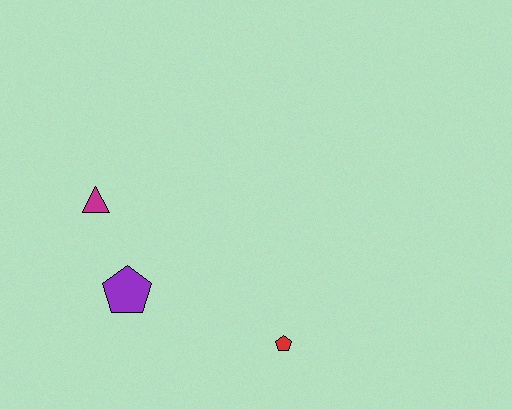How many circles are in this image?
There are no circles.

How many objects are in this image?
There are 3 objects.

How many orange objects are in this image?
There are no orange objects.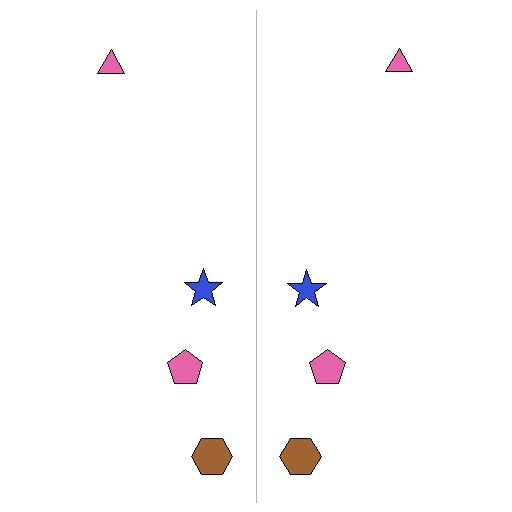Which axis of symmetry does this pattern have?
The pattern has a vertical axis of symmetry running through the center of the image.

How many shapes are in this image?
There are 8 shapes in this image.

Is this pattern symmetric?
Yes, this pattern has bilateral (reflection) symmetry.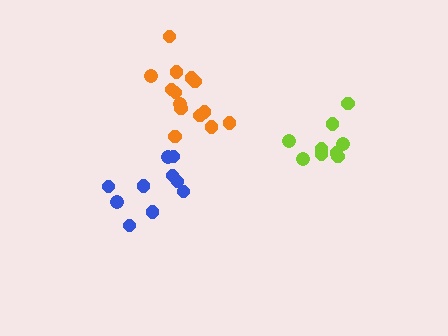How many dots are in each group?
Group 1: 10 dots, Group 2: 9 dots, Group 3: 14 dots (33 total).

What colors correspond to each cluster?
The clusters are colored: blue, lime, orange.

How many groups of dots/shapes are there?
There are 3 groups.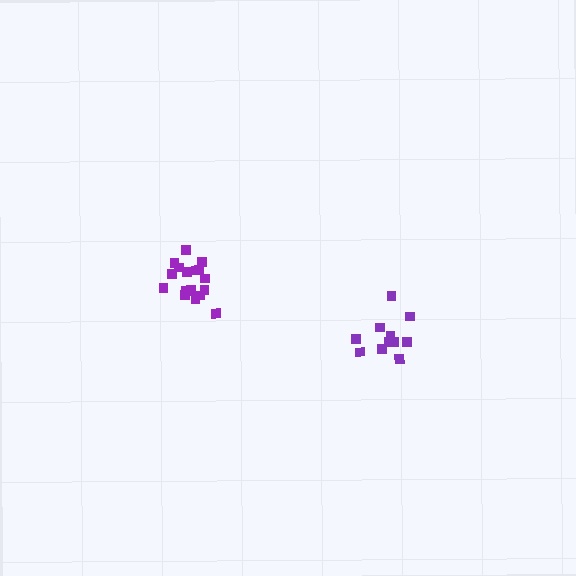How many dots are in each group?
Group 1: 11 dots, Group 2: 17 dots (28 total).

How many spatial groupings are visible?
There are 2 spatial groupings.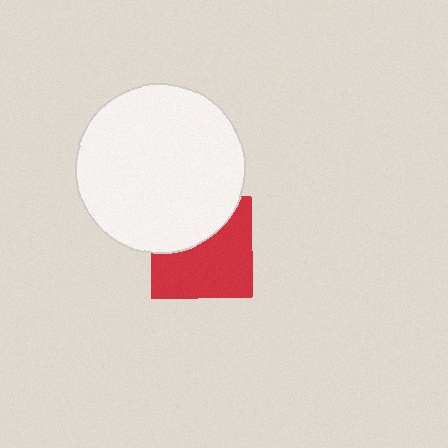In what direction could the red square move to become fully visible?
The red square could move down. That would shift it out from behind the white circle entirely.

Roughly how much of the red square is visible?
About half of it is visible (roughly 61%).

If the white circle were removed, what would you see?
You would see the complete red square.